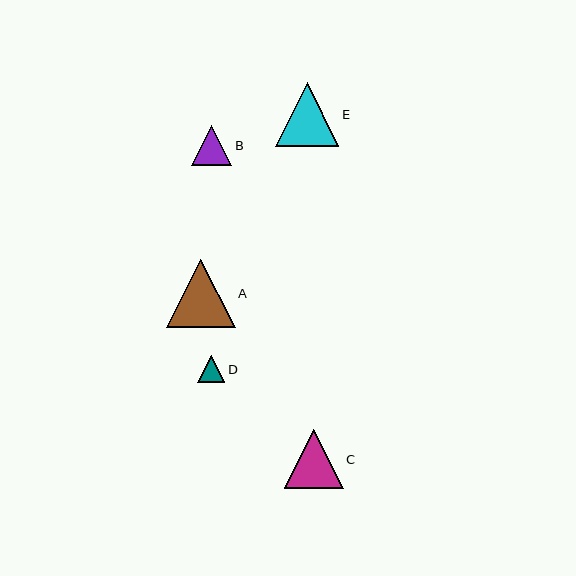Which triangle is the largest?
Triangle A is the largest with a size of approximately 68 pixels.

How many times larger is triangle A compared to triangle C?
Triangle A is approximately 1.2 times the size of triangle C.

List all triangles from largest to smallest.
From largest to smallest: A, E, C, B, D.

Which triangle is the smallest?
Triangle D is the smallest with a size of approximately 27 pixels.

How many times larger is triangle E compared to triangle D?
Triangle E is approximately 2.3 times the size of triangle D.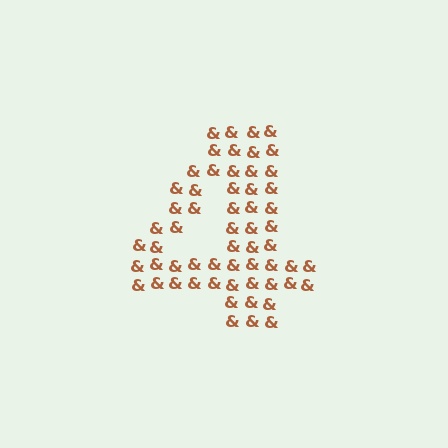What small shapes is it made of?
It is made of small ampersands.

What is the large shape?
The large shape is the digit 4.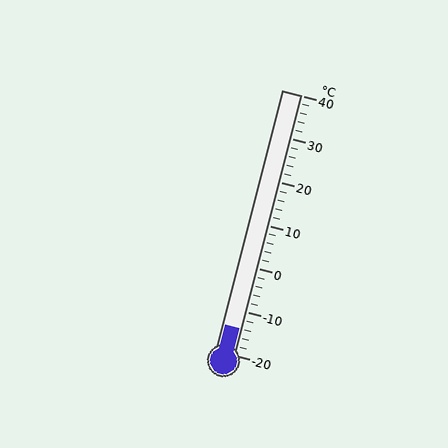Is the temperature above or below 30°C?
The temperature is below 30°C.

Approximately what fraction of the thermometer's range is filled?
The thermometer is filled to approximately 10% of its range.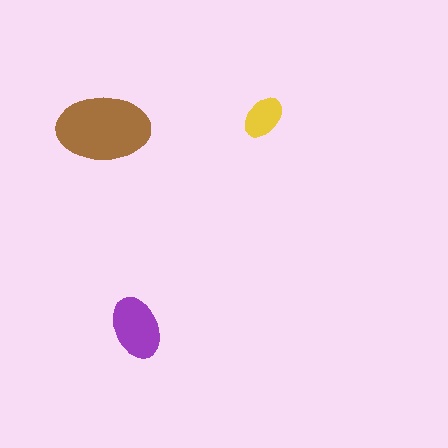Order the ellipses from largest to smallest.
the brown one, the purple one, the yellow one.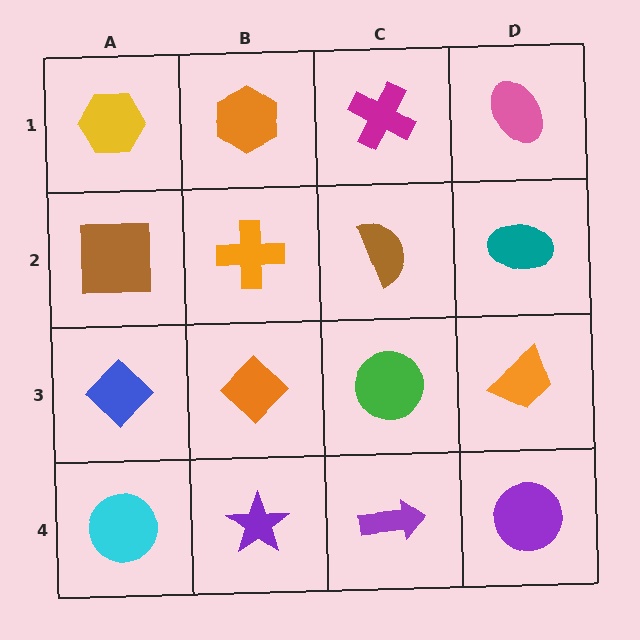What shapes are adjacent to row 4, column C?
A green circle (row 3, column C), a purple star (row 4, column B), a purple circle (row 4, column D).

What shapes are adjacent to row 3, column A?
A brown square (row 2, column A), a cyan circle (row 4, column A), an orange diamond (row 3, column B).